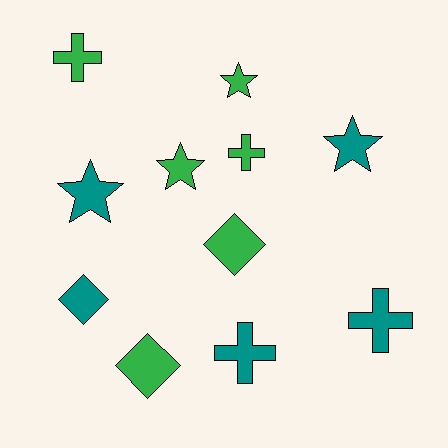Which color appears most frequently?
Green, with 6 objects.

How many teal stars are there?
There are 2 teal stars.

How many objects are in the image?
There are 11 objects.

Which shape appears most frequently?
Cross, with 4 objects.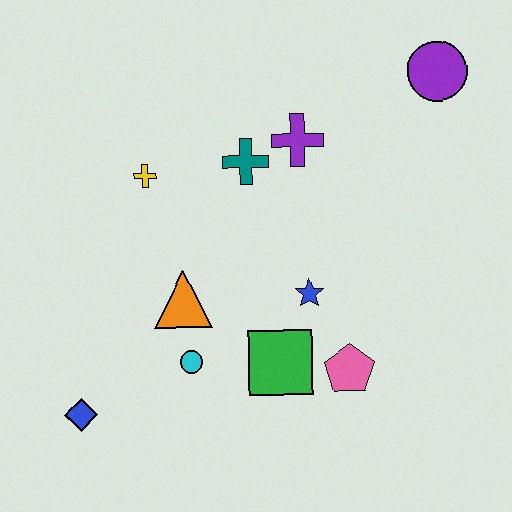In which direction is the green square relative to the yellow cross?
The green square is below the yellow cross.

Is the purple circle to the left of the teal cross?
No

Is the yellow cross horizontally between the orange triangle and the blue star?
No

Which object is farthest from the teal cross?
The blue diamond is farthest from the teal cross.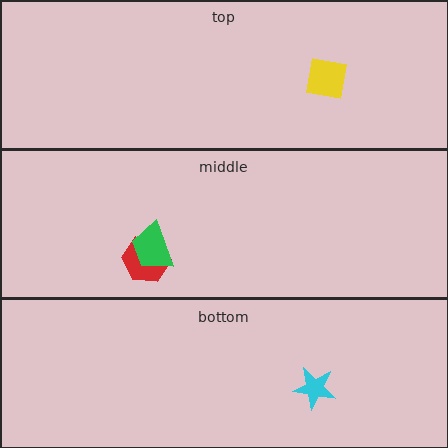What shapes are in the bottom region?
The cyan star.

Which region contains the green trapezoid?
The middle region.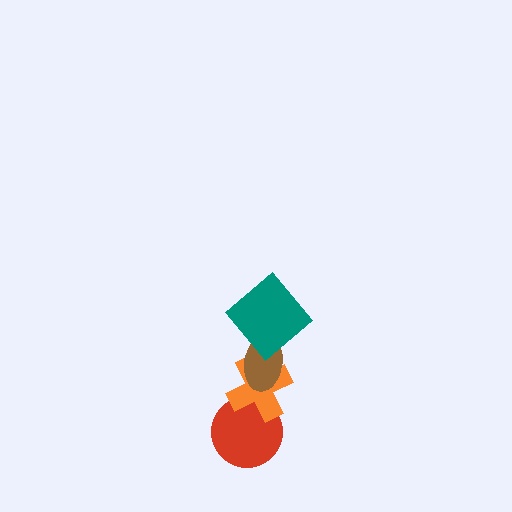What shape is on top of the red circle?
The orange cross is on top of the red circle.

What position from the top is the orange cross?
The orange cross is 3rd from the top.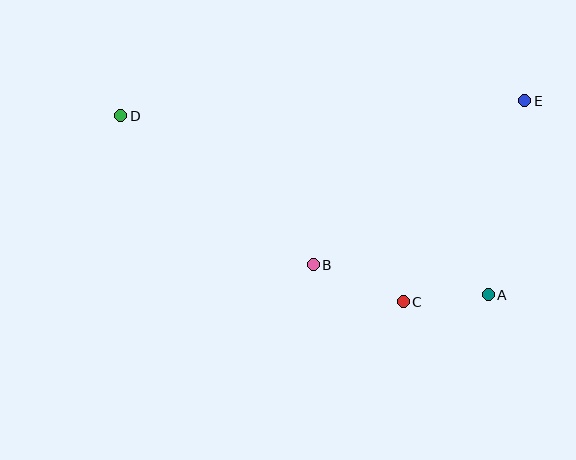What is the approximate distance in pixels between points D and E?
The distance between D and E is approximately 404 pixels.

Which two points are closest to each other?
Points A and C are closest to each other.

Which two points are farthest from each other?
Points A and D are farthest from each other.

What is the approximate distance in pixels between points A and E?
The distance between A and E is approximately 197 pixels.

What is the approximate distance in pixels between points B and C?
The distance between B and C is approximately 97 pixels.